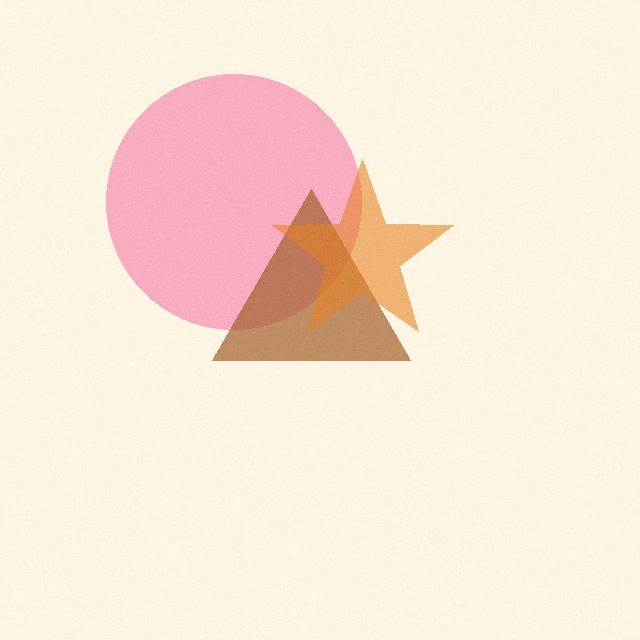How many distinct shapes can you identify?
There are 3 distinct shapes: a pink circle, a brown triangle, an orange star.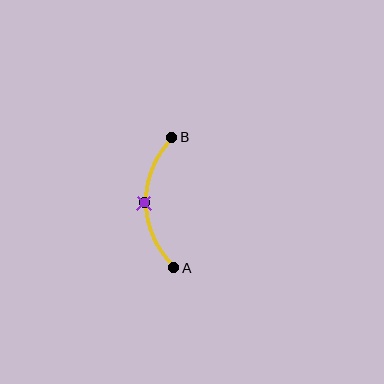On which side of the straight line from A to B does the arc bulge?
The arc bulges to the left of the straight line connecting A and B.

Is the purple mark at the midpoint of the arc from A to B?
Yes. The purple mark lies on the arc at equal arc-length from both A and B — it is the arc midpoint.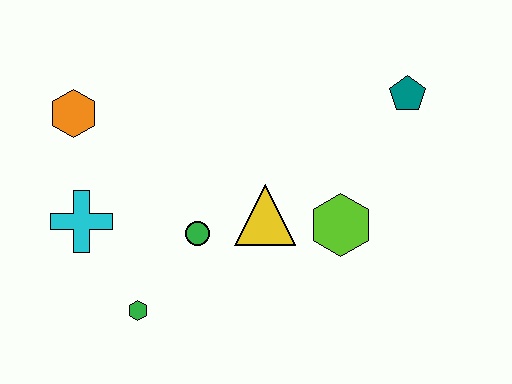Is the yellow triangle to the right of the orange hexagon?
Yes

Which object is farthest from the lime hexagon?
The orange hexagon is farthest from the lime hexagon.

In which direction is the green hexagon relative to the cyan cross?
The green hexagon is below the cyan cross.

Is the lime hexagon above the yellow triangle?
No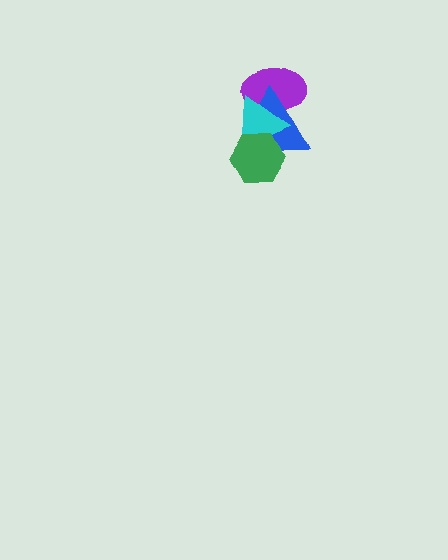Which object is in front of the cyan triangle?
The green hexagon is in front of the cyan triangle.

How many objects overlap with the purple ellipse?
2 objects overlap with the purple ellipse.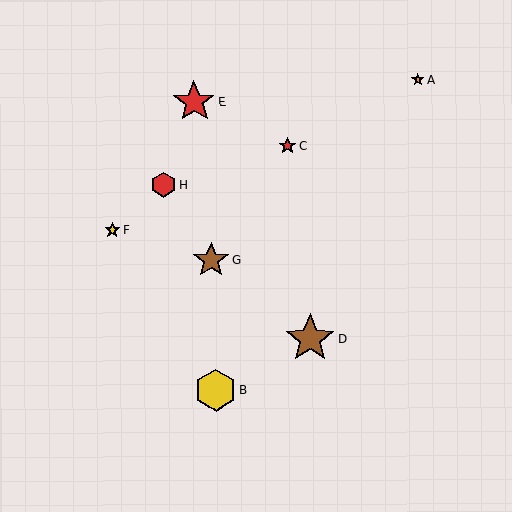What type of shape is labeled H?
Shape H is a red hexagon.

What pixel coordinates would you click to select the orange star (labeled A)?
Click at (418, 80) to select the orange star A.